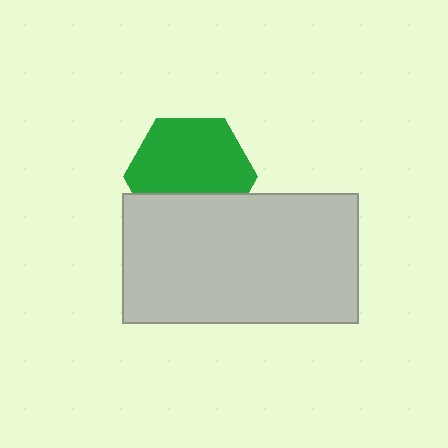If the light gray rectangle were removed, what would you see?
You would see the complete green hexagon.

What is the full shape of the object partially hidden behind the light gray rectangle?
The partially hidden object is a green hexagon.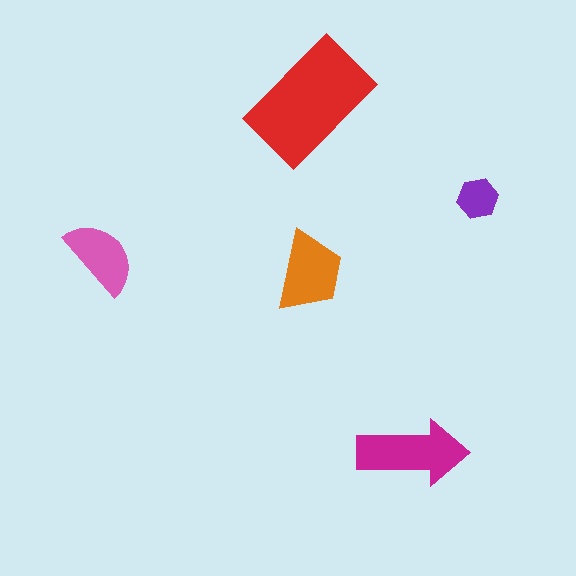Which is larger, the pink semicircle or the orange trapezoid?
The orange trapezoid.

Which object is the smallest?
The purple hexagon.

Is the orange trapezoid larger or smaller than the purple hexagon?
Larger.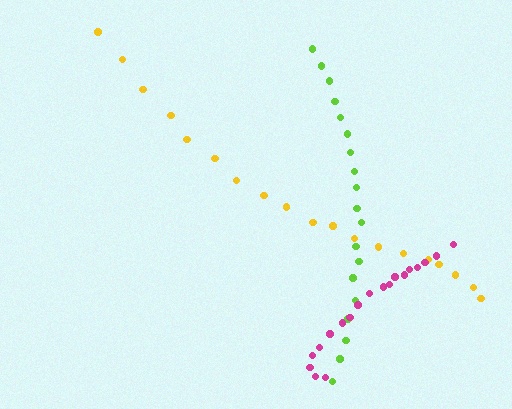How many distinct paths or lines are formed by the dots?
There are 3 distinct paths.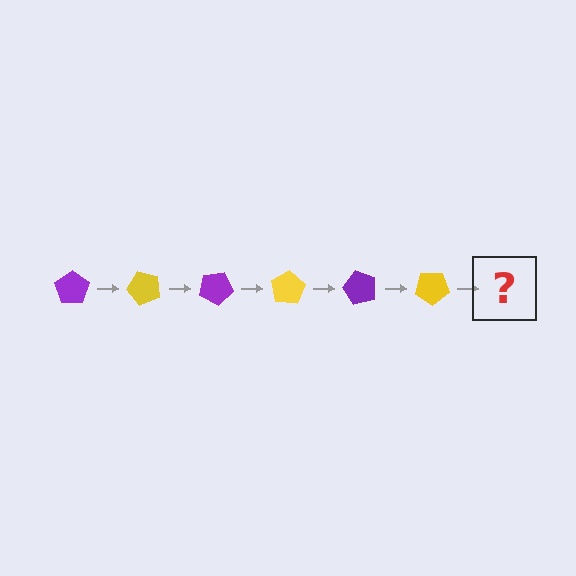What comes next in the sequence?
The next element should be a purple pentagon, rotated 300 degrees from the start.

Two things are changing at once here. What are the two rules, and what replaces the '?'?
The two rules are that it rotates 50 degrees each step and the color cycles through purple and yellow. The '?' should be a purple pentagon, rotated 300 degrees from the start.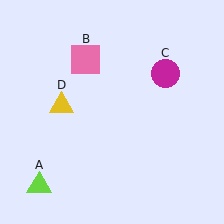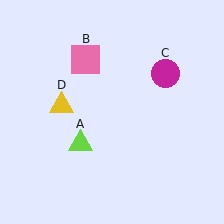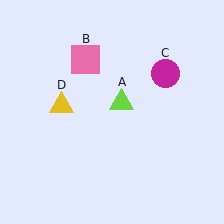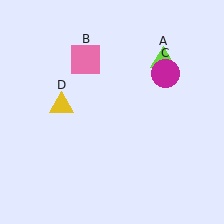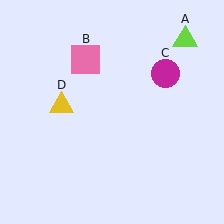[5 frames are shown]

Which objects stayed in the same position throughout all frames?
Pink square (object B) and magenta circle (object C) and yellow triangle (object D) remained stationary.